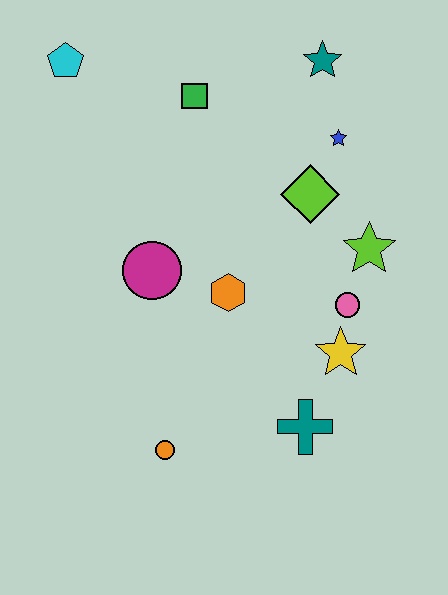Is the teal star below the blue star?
No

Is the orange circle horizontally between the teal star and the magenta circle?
Yes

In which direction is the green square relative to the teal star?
The green square is to the left of the teal star.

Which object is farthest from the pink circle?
The cyan pentagon is farthest from the pink circle.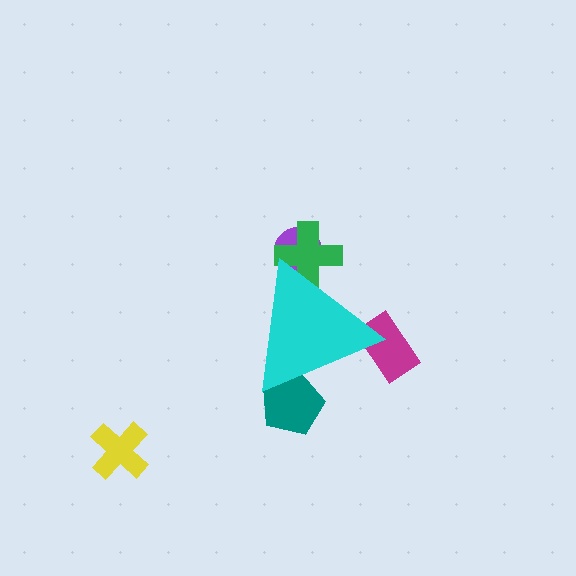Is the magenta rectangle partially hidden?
Yes, the magenta rectangle is partially hidden behind the cyan triangle.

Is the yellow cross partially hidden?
No, the yellow cross is fully visible.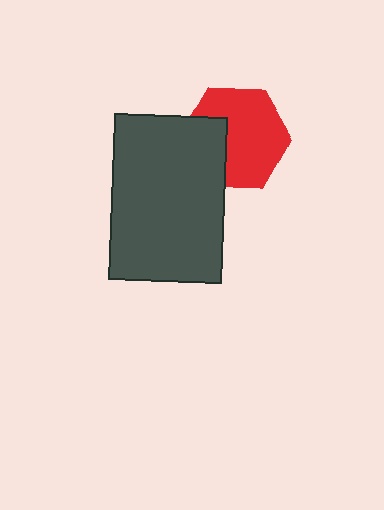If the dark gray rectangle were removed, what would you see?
You would see the complete red hexagon.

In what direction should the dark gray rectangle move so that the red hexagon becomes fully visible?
The dark gray rectangle should move left. That is the shortest direction to clear the overlap and leave the red hexagon fully visible.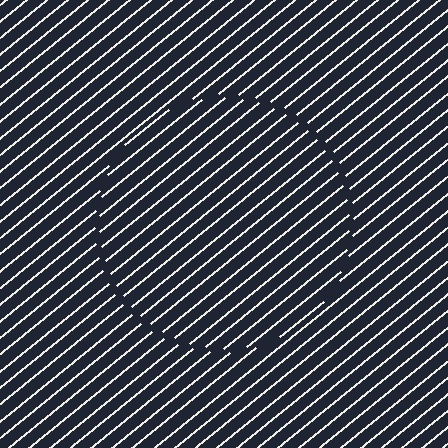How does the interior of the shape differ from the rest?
The interior of the shape contains the same grating, shifted by half a period — the contour is defined by the phase discontinuity where line-ends from the inner and outer gratings abut.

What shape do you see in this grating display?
An illusory circle. The interior of the shape contains the same grating, shifted by half a period — the contour is defined by the phase discontinuity where line-ends from the inner and outer gratings abut.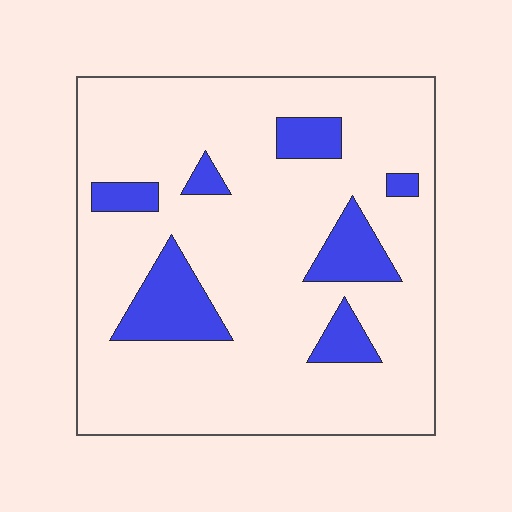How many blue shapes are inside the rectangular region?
7.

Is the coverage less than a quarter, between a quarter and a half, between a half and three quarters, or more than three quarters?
Less than a quarter.